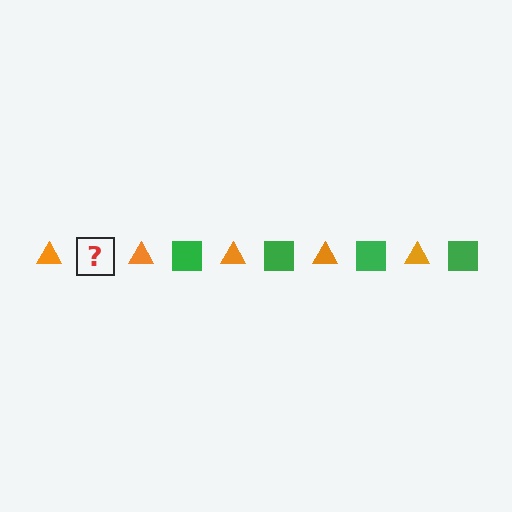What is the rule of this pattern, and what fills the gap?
The rule is that the pattern alternates between orange triangle and green square. The gap should be filled with a green square.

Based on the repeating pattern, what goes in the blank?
The blank should be a green square.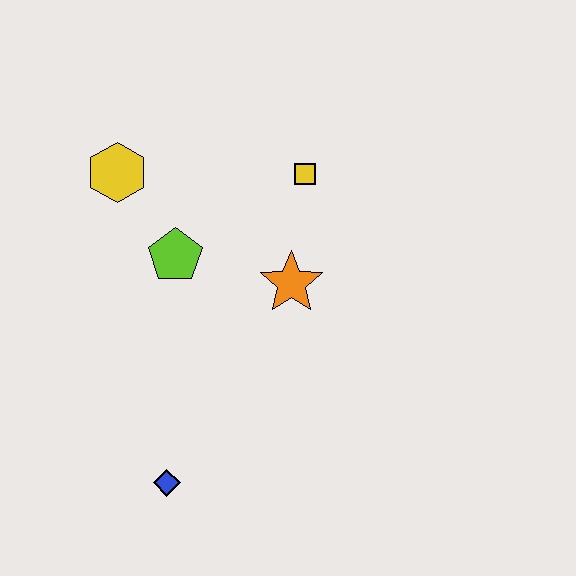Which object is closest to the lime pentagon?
The yellow hexagon is closest to the lime pentagon.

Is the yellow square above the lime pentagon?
Yes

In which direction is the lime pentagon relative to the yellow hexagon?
The lime pentagon is below the yellow hexagon.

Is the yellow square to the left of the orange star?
No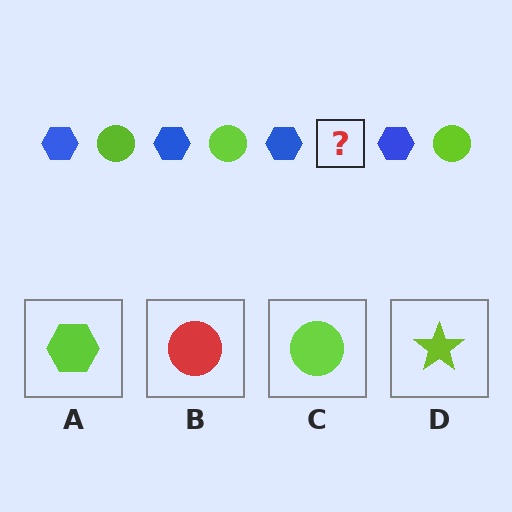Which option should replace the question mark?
Option C.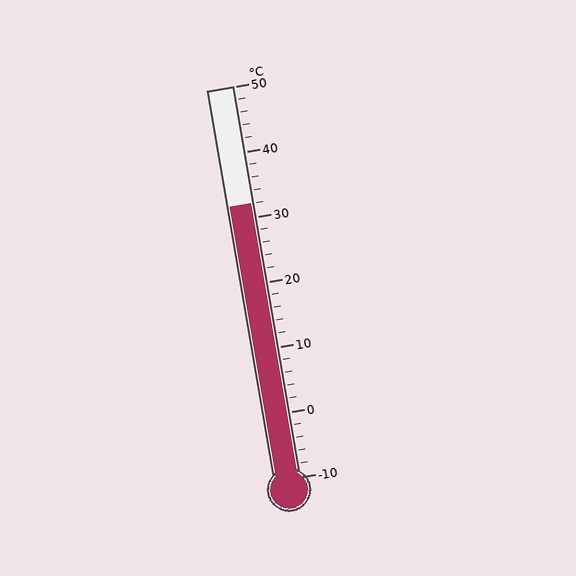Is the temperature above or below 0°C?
The temperature is above 0°C.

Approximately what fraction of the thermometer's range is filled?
The thermometer is filled to approximately 70% of its range.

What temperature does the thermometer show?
The thermometer shows approximately 32°C.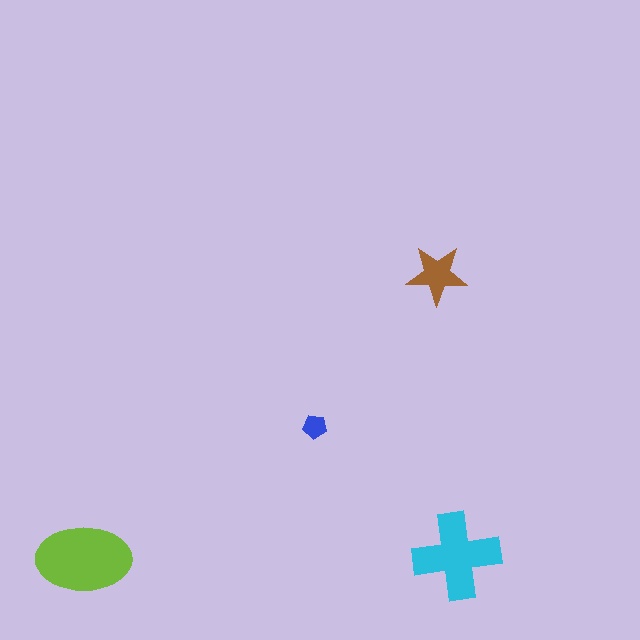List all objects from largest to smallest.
The lime ellipse, the cyan cross, the brown star, the blue pentagon.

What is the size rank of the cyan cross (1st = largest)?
2nd.